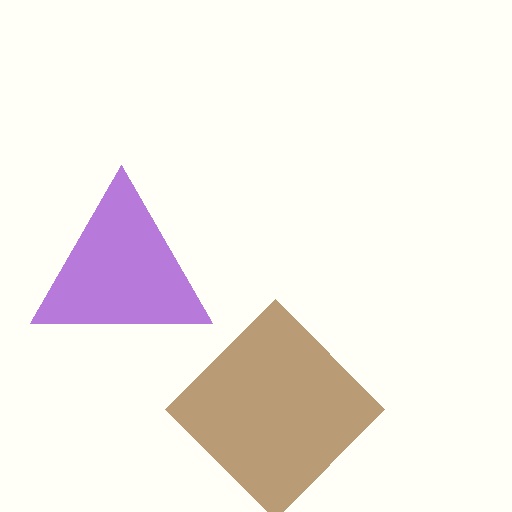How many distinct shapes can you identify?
There are 2 distinct shapes: a purple triangle, a brown diamond.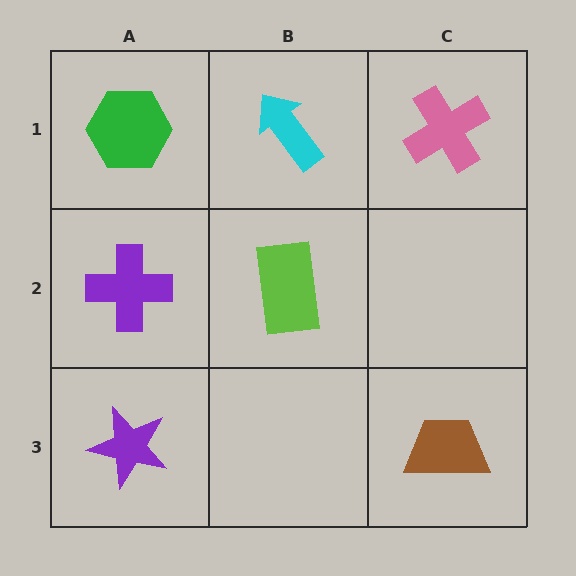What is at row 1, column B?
A cyan arrow.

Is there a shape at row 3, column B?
No, that cell is empty.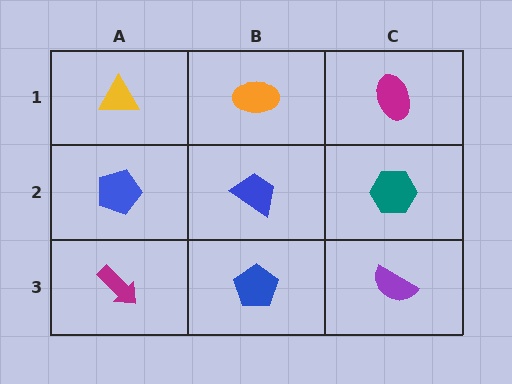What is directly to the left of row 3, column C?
A blue pentagon.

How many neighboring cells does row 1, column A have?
2.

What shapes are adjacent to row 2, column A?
A yellow triangle (row 1, column A), a magenta arrow (row 3, column A), a blue trapezoid (row 2, column B).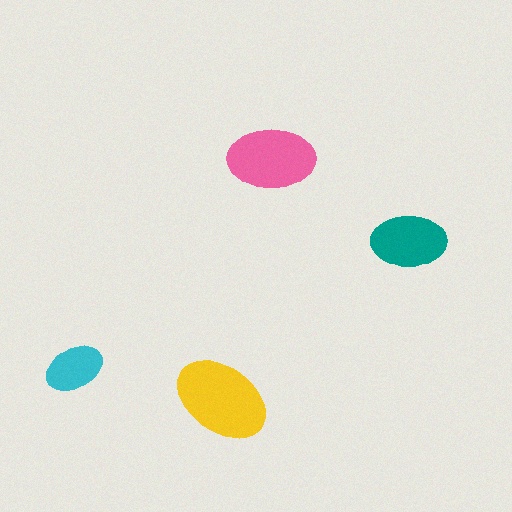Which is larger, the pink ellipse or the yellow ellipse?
The yellow one.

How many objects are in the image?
There are 4 objects in the image.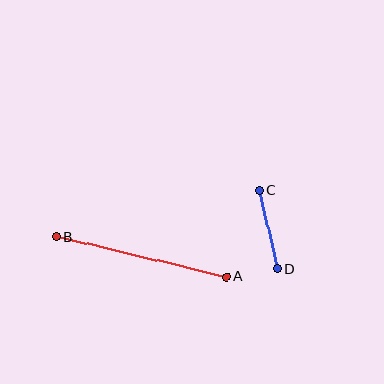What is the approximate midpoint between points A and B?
The midpoint is at approximately (141, 257) pixels.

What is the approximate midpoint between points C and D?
The midpoint is at approximately (268, 229) pixels.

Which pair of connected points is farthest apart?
Points A and B are farthest apart.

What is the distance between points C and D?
The distance is approximately 81 pixels.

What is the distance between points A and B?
The distance is approximately 175 pixels.